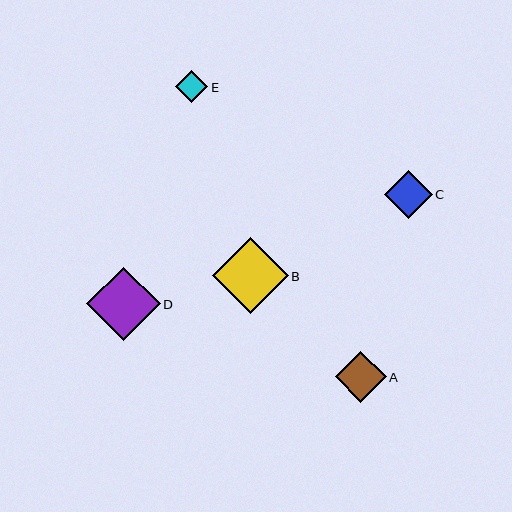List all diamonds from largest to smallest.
From largest to smallest: B, D, A, C, E.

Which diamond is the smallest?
Diamond E is the smallest with a size of approximately 33 pixels.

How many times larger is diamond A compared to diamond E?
Diamond A is approximately 1.6 times the size of diamond E.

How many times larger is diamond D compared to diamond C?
Diamond D is approximately 1.6 times the size of diamond C.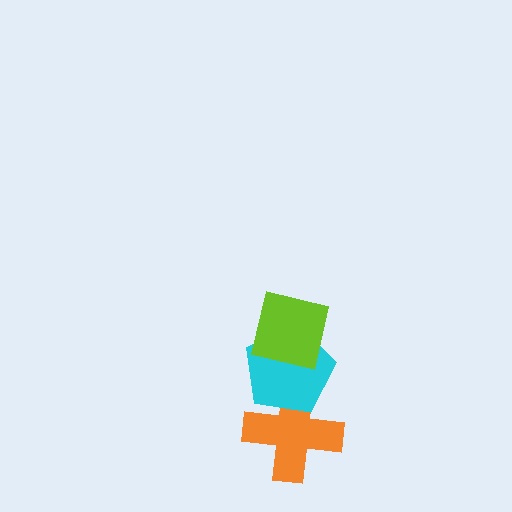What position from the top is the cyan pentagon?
The cyan pentagon is 2nd from the top.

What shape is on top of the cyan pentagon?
The lime square is on top of the cyan pentagon.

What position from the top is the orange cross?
The orange cross is 3rd from the top.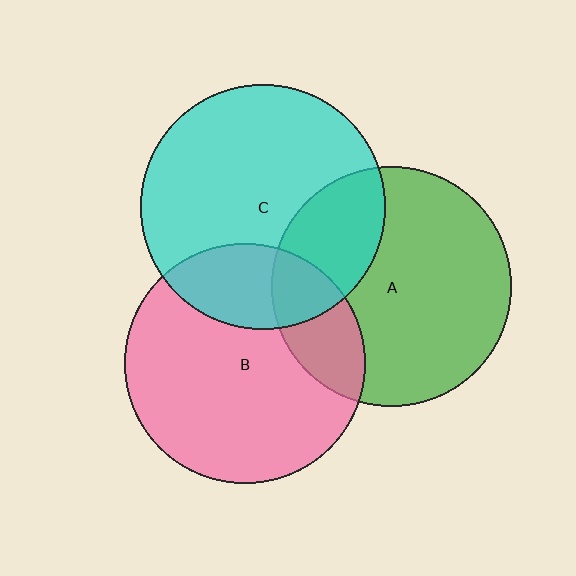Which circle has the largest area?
Circle C (cyan).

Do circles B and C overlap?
Yes.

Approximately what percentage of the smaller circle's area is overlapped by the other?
Approximately 25%.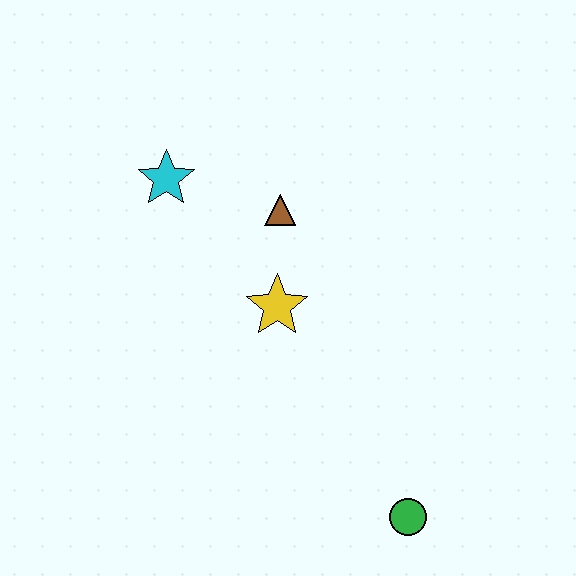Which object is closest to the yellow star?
The brown triangle is closest to the yellow star.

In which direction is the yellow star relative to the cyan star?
The yellow star is below the cyan star.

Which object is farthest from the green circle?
The cyan star is farthest from the green circle.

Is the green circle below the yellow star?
Yes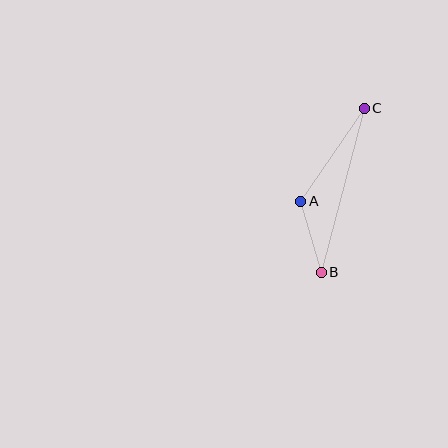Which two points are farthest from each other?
Points B and C are farthest from each other.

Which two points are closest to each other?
Points A and B are closest to each other.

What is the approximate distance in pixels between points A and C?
The distance between A and C is approximately 112 pixels.